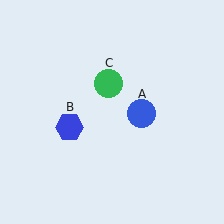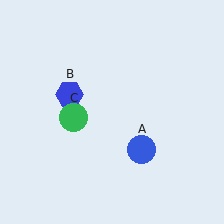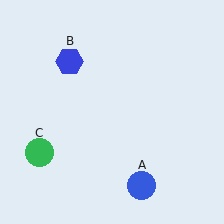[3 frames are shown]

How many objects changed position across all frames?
3 objects changed position: blue circle (object A), blue hexagon (object B), green circle (object C).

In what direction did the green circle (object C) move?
The green circle (object C) moved down and to the left.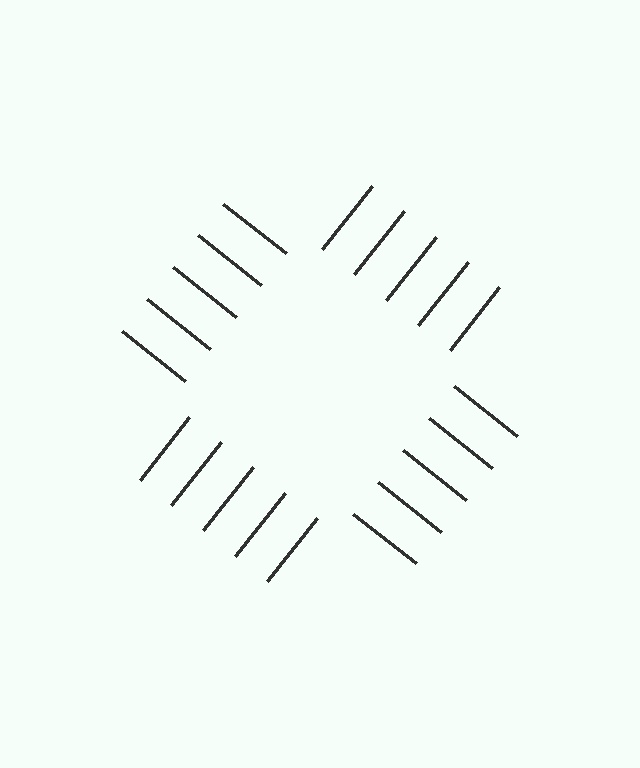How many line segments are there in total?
20 — 5 along each of the 4 edges.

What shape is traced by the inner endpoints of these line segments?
An illusory square — the line segments terminate on its edges but no continuous stroke is drawn.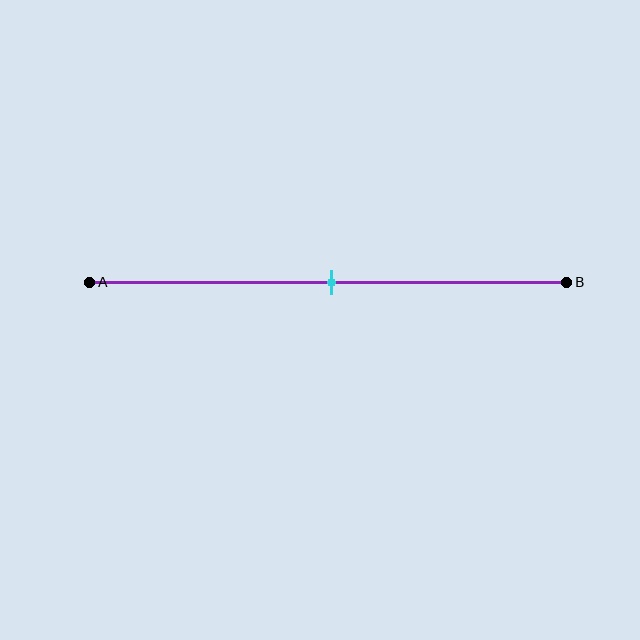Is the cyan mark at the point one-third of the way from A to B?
No, the mark is at about 50% from A, not at the 33% one-third point.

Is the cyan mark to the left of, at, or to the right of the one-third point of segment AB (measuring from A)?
The cyan mark is to the right of the one-third point of segment AB.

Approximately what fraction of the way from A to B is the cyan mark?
The cyan mark is approximately 50% of the way from A to B.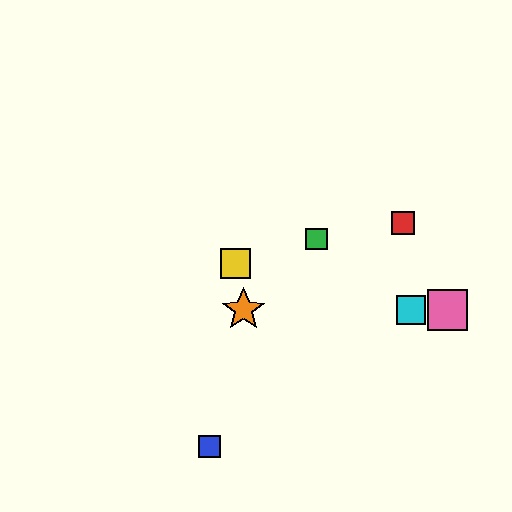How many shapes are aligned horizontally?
4 shapes (the purple star, the orange star, the cyan square, the pink square) are aligned horizontally.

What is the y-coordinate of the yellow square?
The yellow square is at y≈264.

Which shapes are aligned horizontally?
The purple star, the orange star, the cyan square, the pink square are aligned horizontally.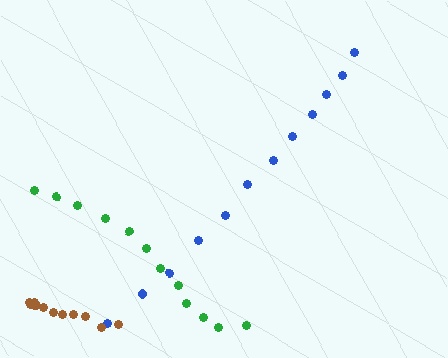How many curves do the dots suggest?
There are 3 distinct paths.